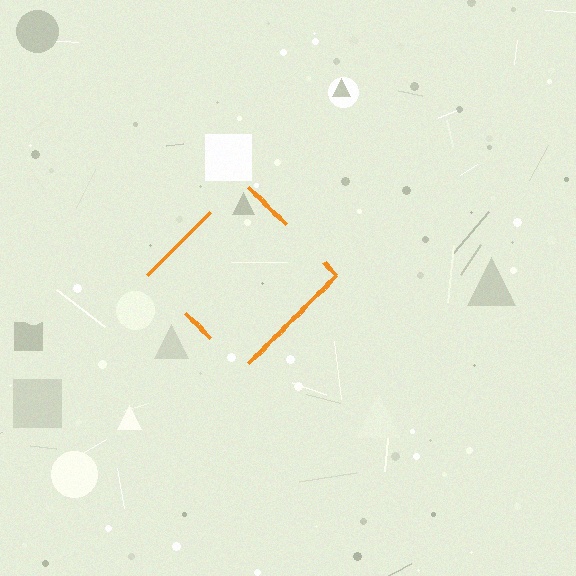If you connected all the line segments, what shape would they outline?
They would outline a diamond.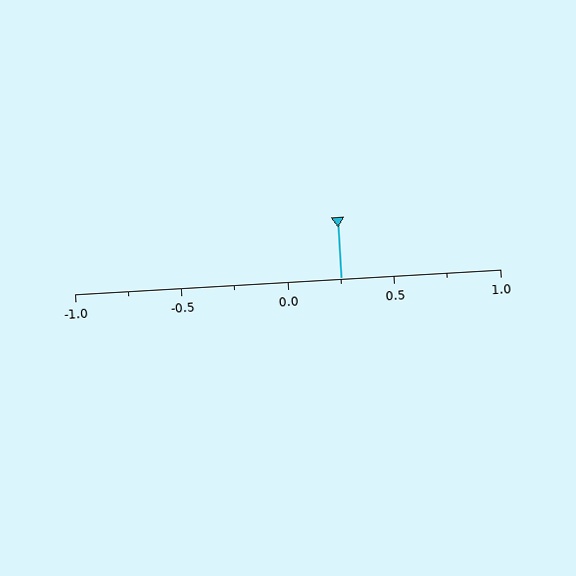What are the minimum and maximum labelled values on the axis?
The axis runs from -1.0 to 1.0.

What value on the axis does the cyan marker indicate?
The marker indicates approximately 0.25.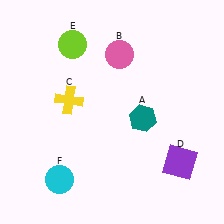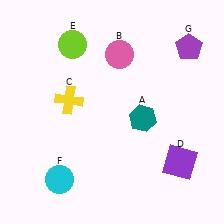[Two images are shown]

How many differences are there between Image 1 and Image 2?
There is 1 difference between the two images.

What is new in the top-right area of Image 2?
A purple pentagon (G) was added in the top-right area of Image 2.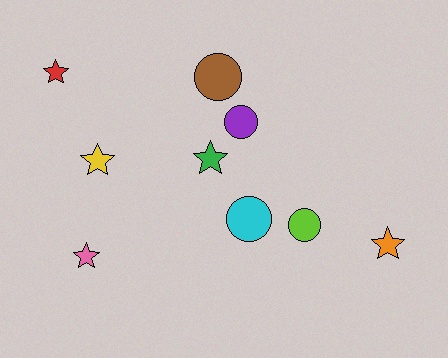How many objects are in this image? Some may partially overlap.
There are 9 objects.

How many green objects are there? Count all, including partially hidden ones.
There is 1 green object.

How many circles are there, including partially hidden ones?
There are 4 circles.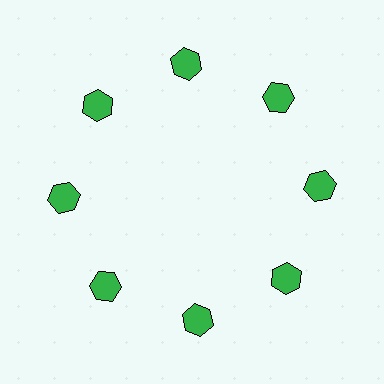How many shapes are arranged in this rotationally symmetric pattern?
There are 8 shapes, arranged in 8 groups of 1.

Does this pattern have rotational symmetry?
Yes, this pattern has 8-fold rotational symmetry. It looks the same after rotating 45 degrees around the center.